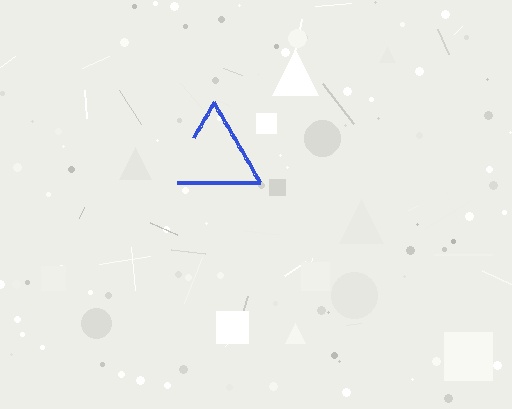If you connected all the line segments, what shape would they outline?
They would outline a triangle.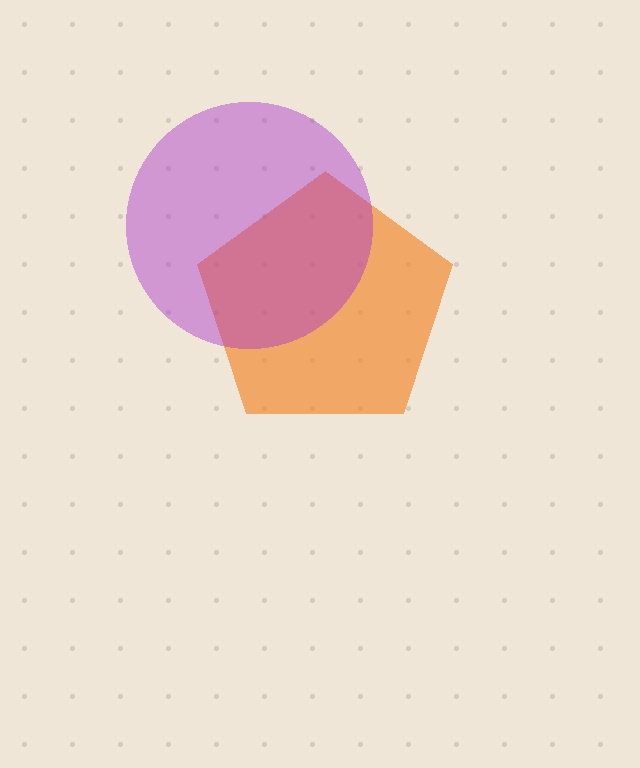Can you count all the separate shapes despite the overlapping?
Yes, there are 2 separate shapes.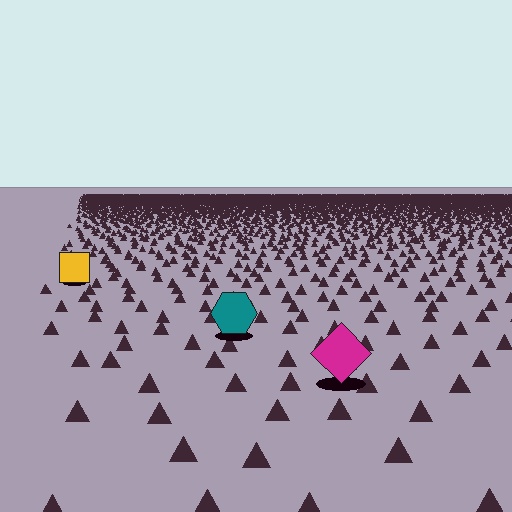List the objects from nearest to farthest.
From nearest to farthest: the magenta diamond, the teal hexagon, the yellow square.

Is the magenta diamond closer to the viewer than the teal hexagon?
Yes. The magenta diamond is closer — you can tell from the texture gradient: the ground texture is coarser near it.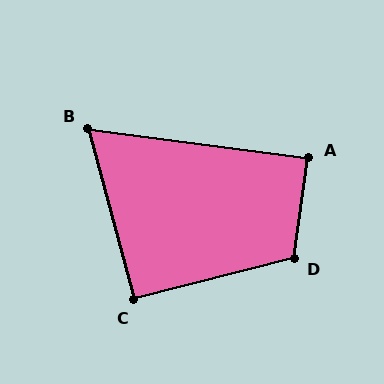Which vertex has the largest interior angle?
D, at approximately 112 degrees.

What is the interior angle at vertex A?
Approximately 89 degrees (approximately right).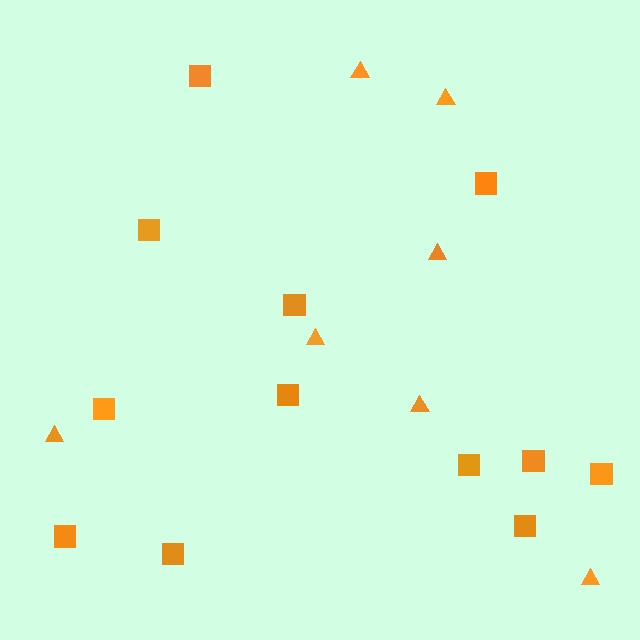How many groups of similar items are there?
There are 2 groups: one group of triangles (7) and one group of squares (12).